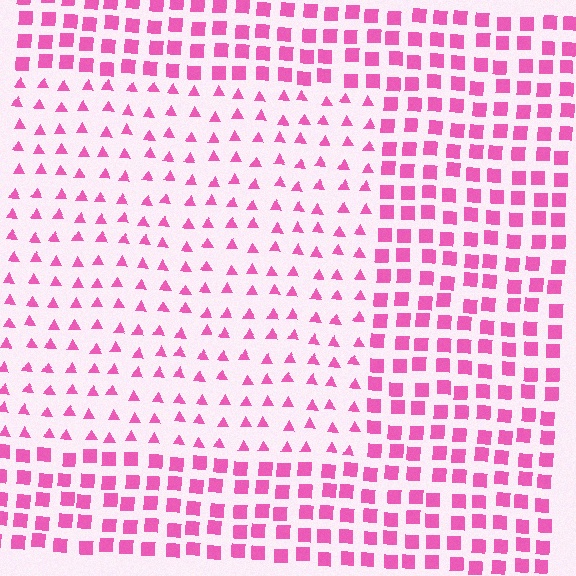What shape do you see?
I see a rectangle.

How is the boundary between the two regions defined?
The boundary is defined by a change in element shape: triangles inside vs. squares outside. All elements share the same color and spacing.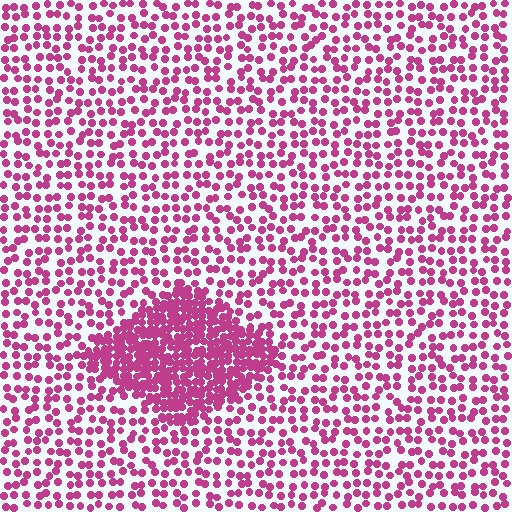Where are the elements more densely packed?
The elements are more densely packed inside the diamond boundary.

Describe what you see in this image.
The image contains small magenta elements arranged at two different densities. A diamond-shaped region is visible where the elements are more densely packed than the surrounding area.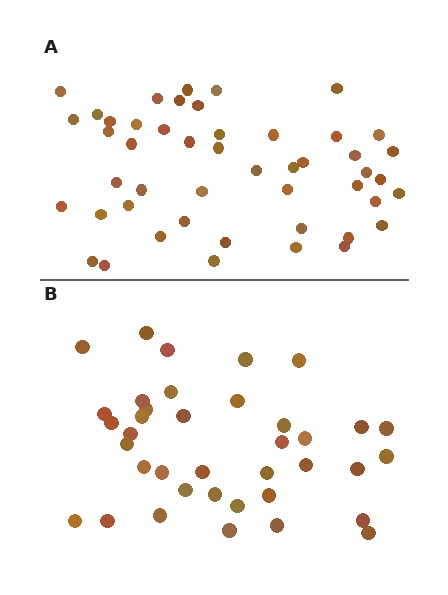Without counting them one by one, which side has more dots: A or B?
Region A (the top region) has more dots.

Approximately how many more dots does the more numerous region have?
Region A has roughly 10 or so more dots than region B.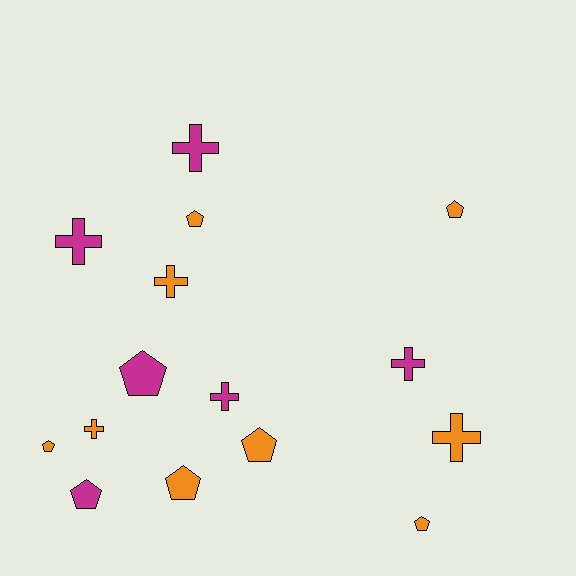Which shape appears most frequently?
Pentagon, with 8 objects.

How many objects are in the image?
There are 15 objects.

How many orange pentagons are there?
There are 6 orange pentagons.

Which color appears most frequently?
Orange, with 9 objects.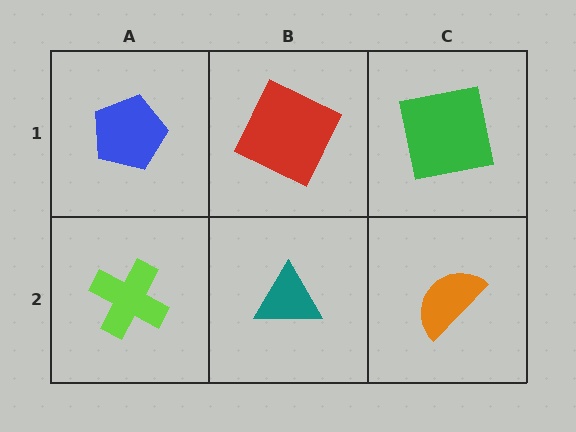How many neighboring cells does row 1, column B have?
3.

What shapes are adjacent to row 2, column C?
A green square (row 1, column C), a teal triangle (row 2, column B).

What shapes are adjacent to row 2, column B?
A red square (row 1, column B), a lime cross (row 2, column A), an orange semicircle (row 2, column C).